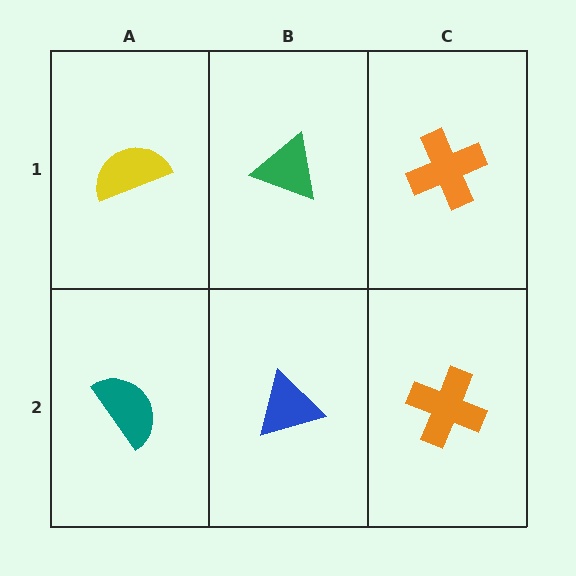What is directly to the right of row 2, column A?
A blue triangle.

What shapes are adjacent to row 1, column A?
A teal semicircle (row 2, column A), a green triangle (row 1, column B).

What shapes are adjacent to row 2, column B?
A green triangle (row 1, column B), a teal semicircle (row 2, column A), an orange cross (row 2, column C).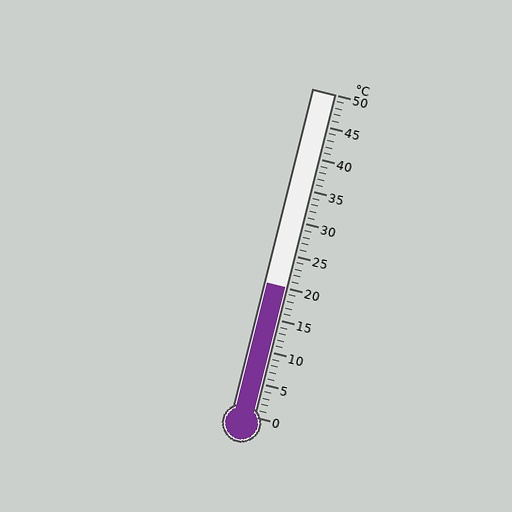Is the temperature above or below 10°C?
The temperature is above 10°C.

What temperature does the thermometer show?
The thermometer shows approximately 20°C.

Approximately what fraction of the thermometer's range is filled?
The thermometer is filled to approximately 40% of its range.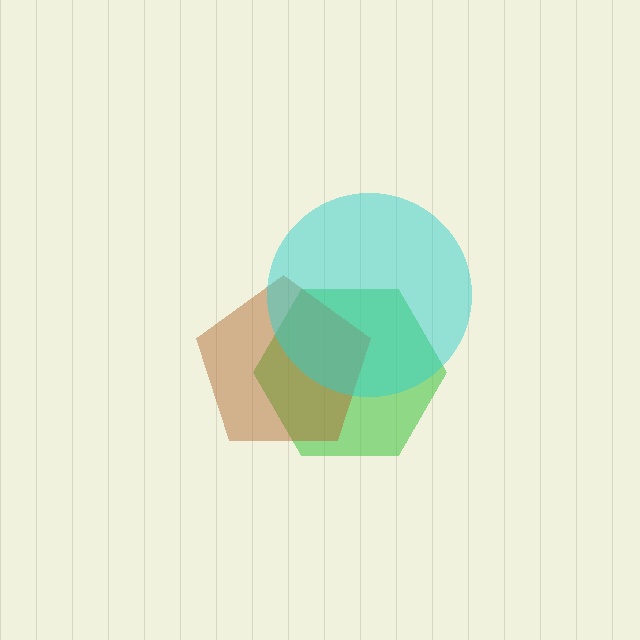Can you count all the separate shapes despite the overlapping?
Yes, there are 3 separate shapes.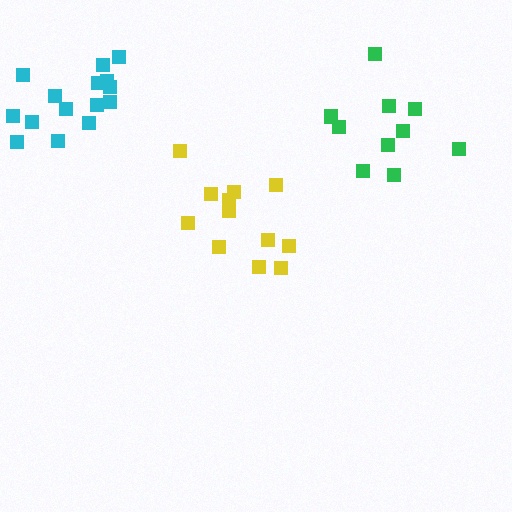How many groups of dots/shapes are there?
There are 3 groups.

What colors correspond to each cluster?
The clusters are colored: cyan, yellow, green.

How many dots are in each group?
Group 1: 15 dots, Group 2: 12 dots, Group 3: 10 dots (37 total).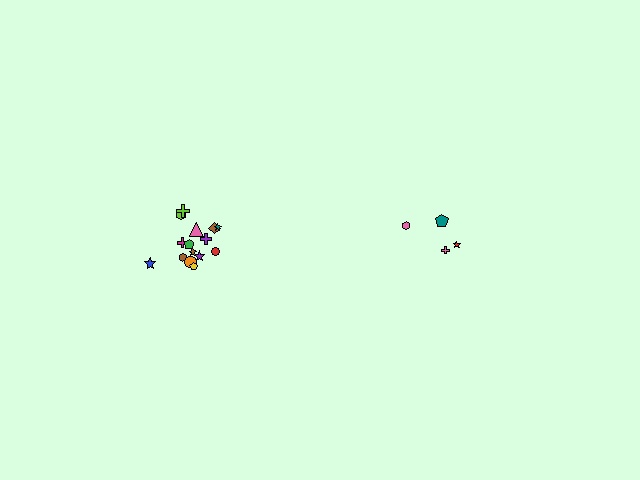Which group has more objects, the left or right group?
The left group.